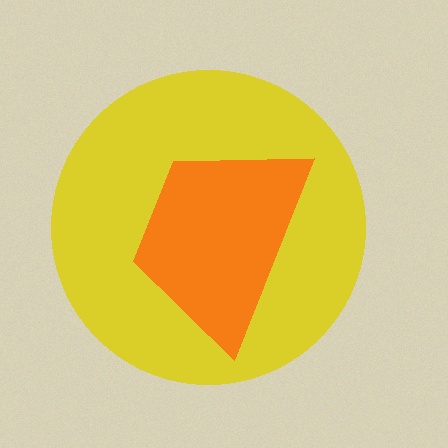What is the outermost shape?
The yellow circle.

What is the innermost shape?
The orange trapezoid.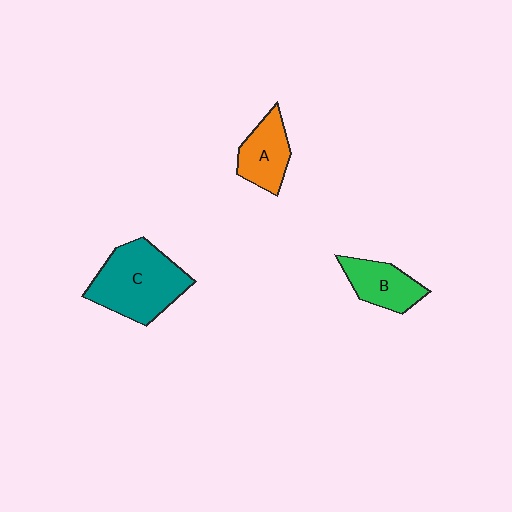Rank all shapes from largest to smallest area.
From largest to smallest: C (teal), A (orange), B (green).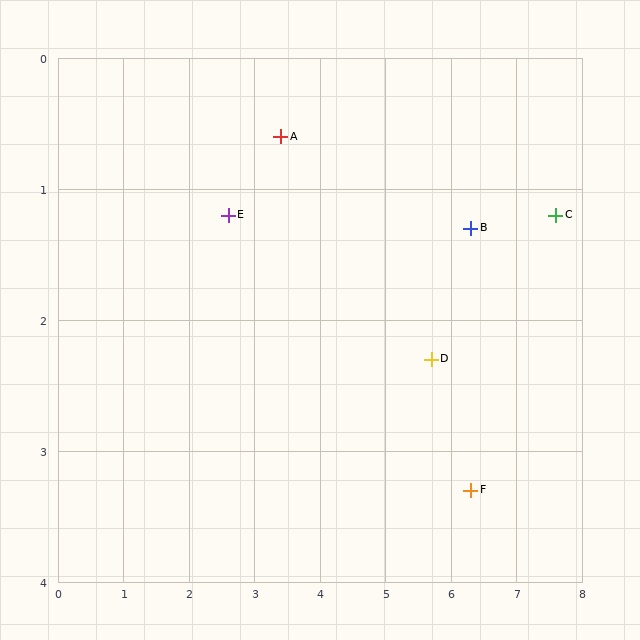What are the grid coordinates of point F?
Point F is at approximately (6.3, 3.3).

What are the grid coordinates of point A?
Point A is at approximately (3.4, 0.6).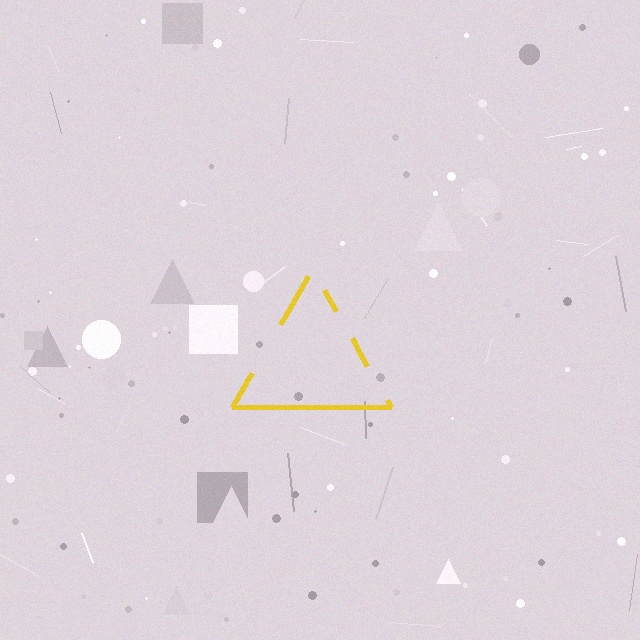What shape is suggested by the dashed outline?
The dashed outline suggests a triangle.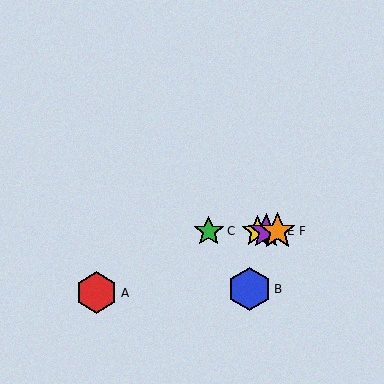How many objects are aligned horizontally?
4 objects (C, D, E, F) are aligned horizontally.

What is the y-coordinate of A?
Object A is at y≈293.